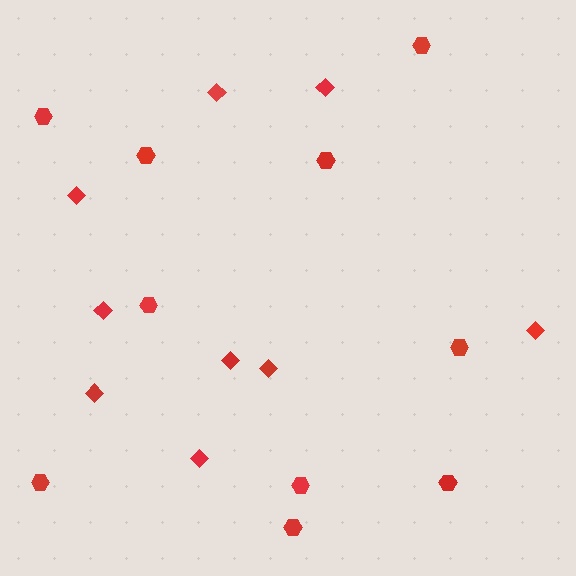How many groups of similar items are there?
There are 2 groups: one group of hexagons (10) and one group of diamonds (9).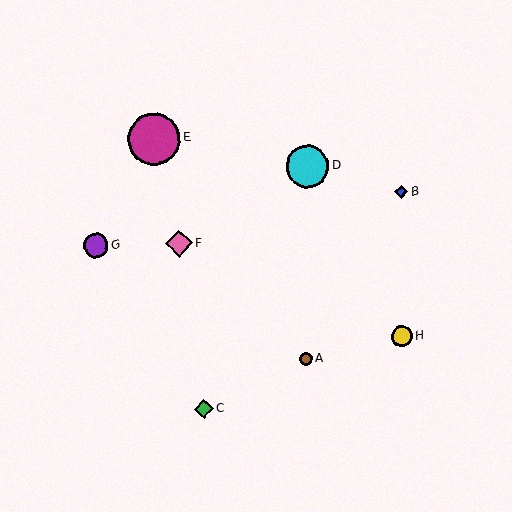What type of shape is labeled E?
Shape E is a magenta circle.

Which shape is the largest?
The magenta circle (labeled E) is the largest.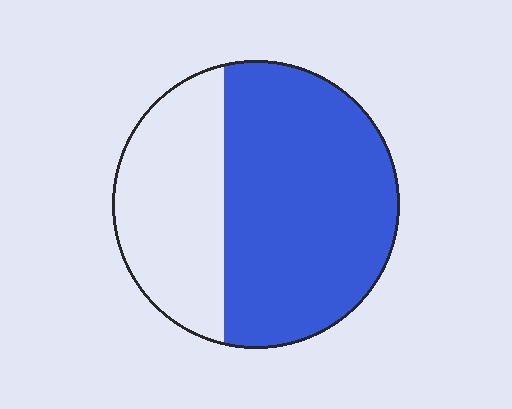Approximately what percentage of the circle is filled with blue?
Approximately 65%.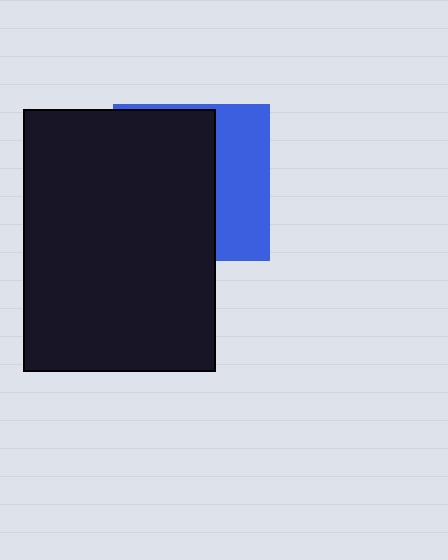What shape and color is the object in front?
The object in front is a black rectangle.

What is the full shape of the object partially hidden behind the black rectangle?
The partially hidden object is a blue square.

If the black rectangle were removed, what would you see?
You would see the complete blue square.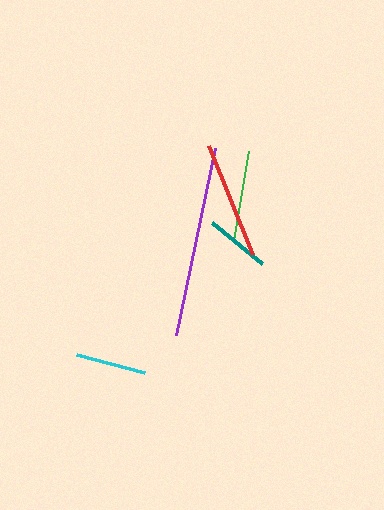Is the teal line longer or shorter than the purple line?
The purple line is longer than the teal line.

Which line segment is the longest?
The purple line is the longest at approximately 191 pixels.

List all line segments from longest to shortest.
From longest to shortest: purple, red, green, cyan, teal.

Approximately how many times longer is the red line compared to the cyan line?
The red line is approximately 1.7 times the length of the cyan line.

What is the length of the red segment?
The red segment is approximately 118 pixels long.